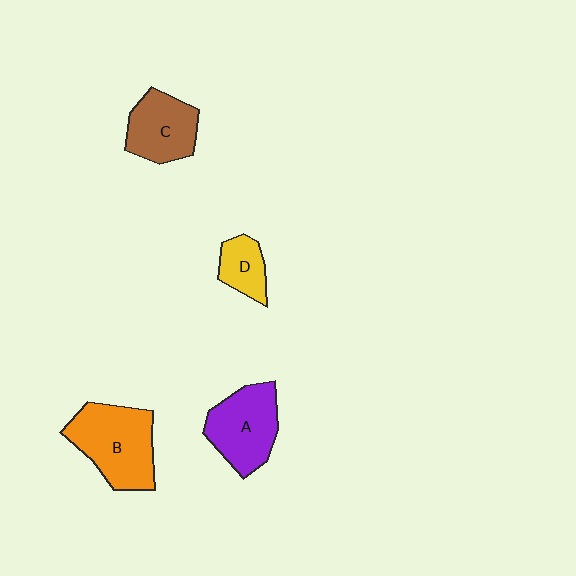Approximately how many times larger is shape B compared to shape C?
Approximately 1.4 times.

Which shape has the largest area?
Shape B (orange).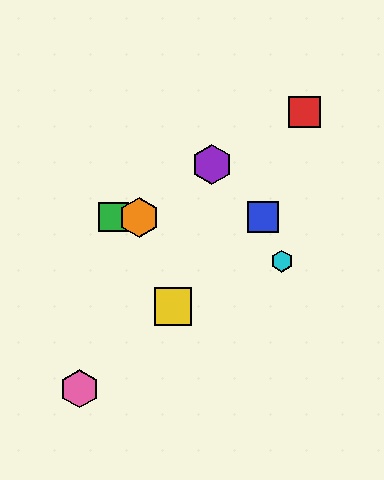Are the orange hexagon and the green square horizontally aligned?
Yes, both are at y≈217.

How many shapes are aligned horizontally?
3 shapes (the blue square, the green square, the orange hexagon) are aligned horizontally.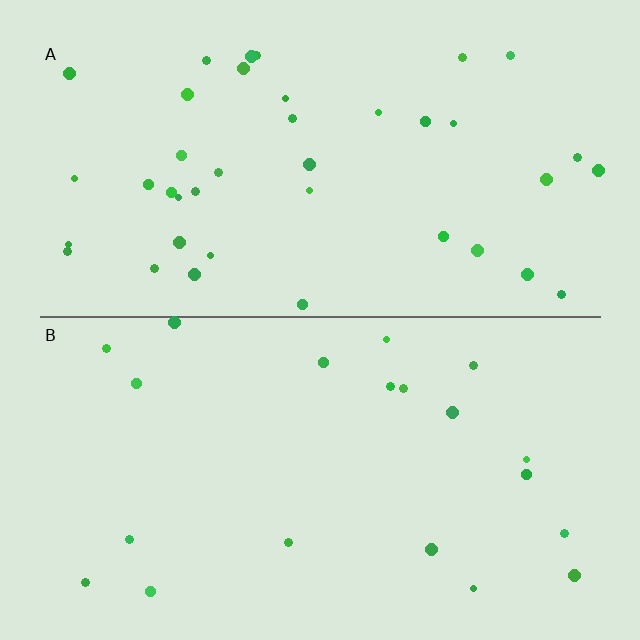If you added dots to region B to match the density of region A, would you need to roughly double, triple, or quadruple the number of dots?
Approximately double.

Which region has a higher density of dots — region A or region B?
A (the top).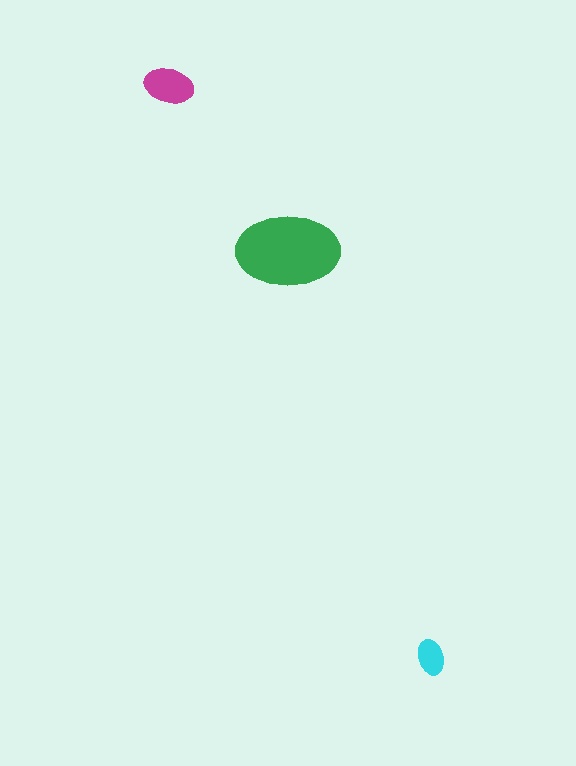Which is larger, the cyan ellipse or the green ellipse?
The green one.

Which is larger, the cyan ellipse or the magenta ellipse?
The magenta one.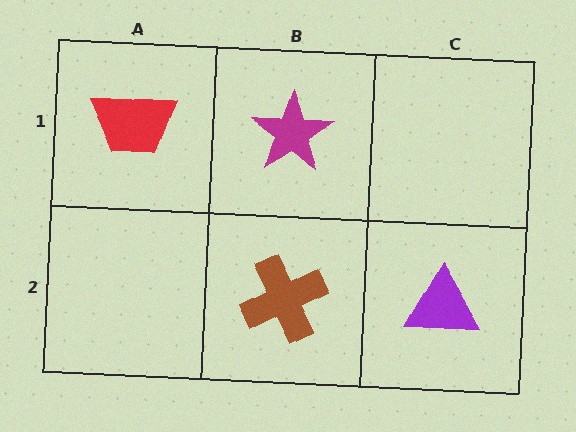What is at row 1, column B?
A magenta star.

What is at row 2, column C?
A purple triangle.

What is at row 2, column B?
A brown cross.